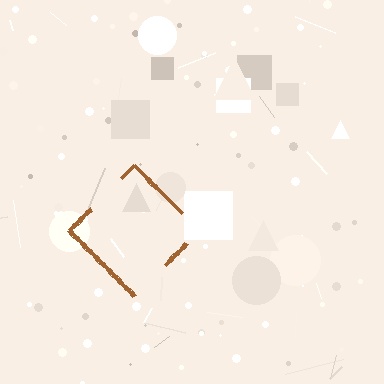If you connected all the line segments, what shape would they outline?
They would outline a diamond.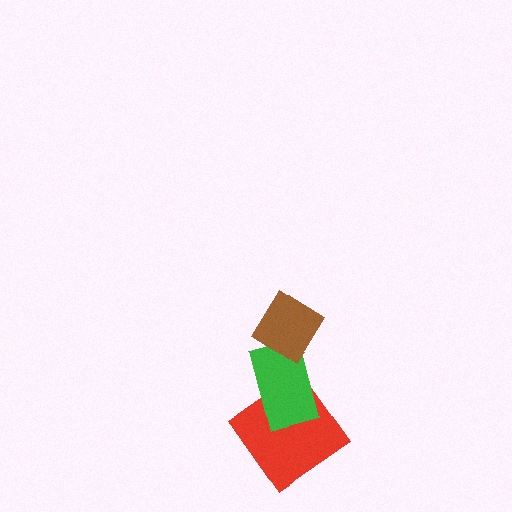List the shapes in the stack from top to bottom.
From top to bottom: the brown diamond, the green rectangle, the red diamond.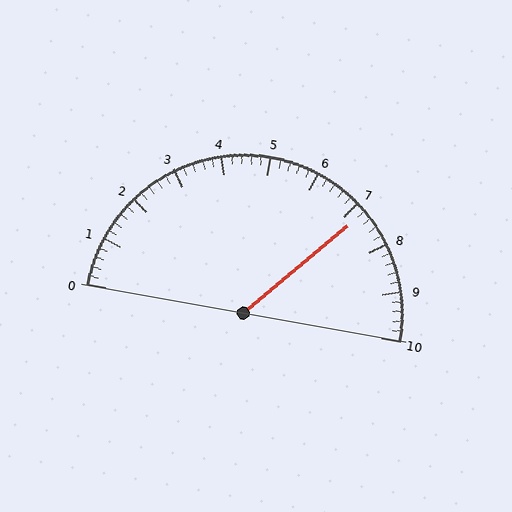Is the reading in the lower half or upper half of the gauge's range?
The reading is in the upper half of the range (0 to 10).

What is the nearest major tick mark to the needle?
The nearest major tick mark is 7.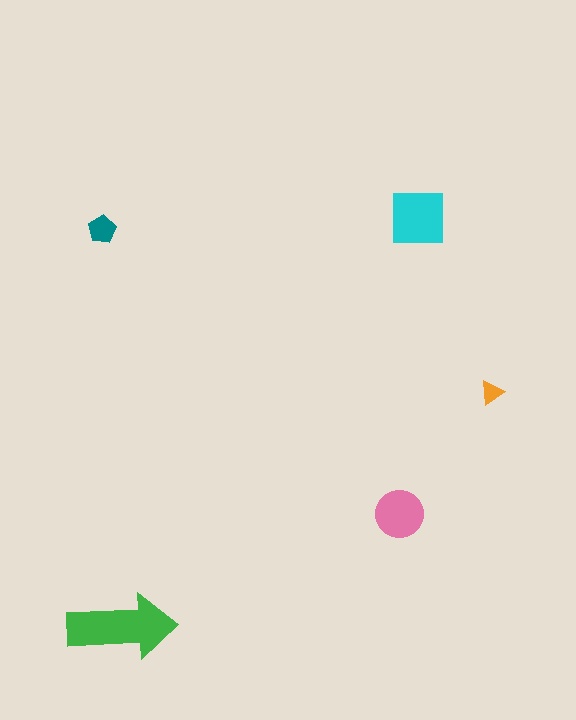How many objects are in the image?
There are 5 objects in the image.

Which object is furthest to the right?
The orange triangle is rightmost.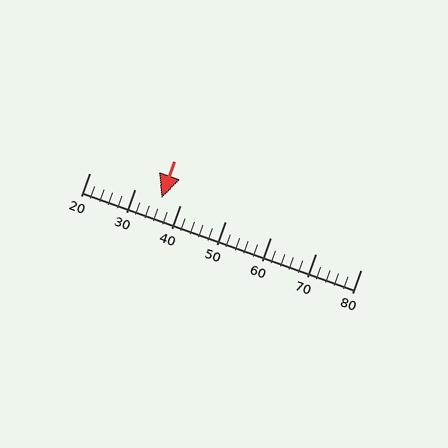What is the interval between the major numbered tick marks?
The major tick marks are spaced 10 units apart.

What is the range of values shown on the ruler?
The ruler shows values from 20 to 80.